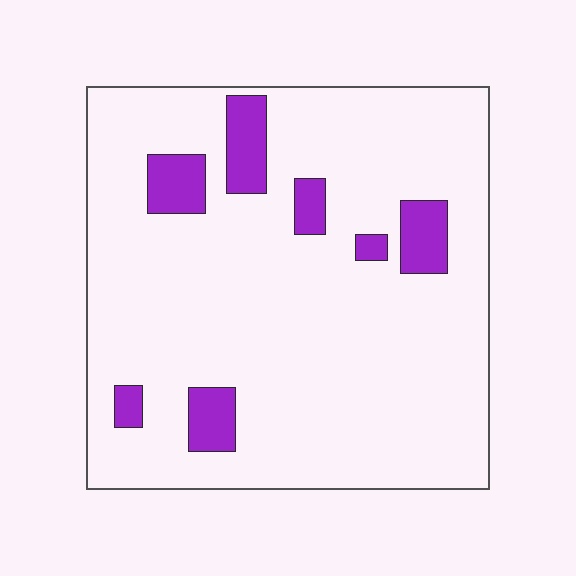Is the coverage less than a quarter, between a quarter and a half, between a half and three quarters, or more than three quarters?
Less than a quarter.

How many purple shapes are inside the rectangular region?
7.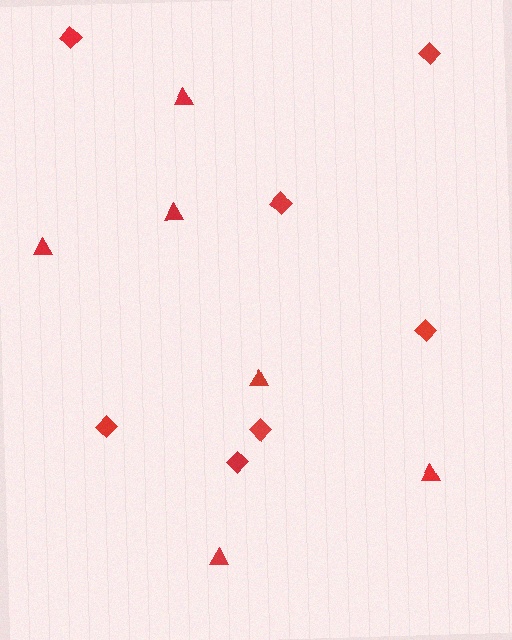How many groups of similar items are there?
There are 2 groups: one group of diamonds (7) and one group of triangles (6).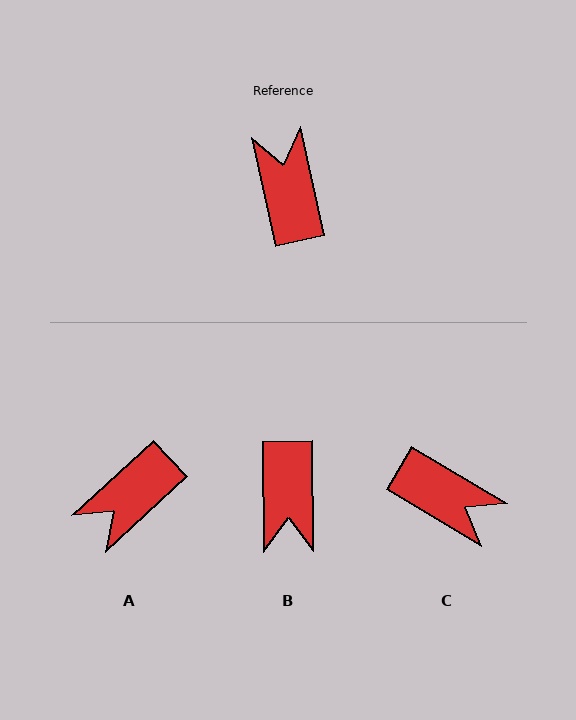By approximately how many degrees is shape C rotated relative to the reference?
Approximately 133 degrees clockwise.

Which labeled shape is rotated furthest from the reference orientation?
B, about 169 degrees away.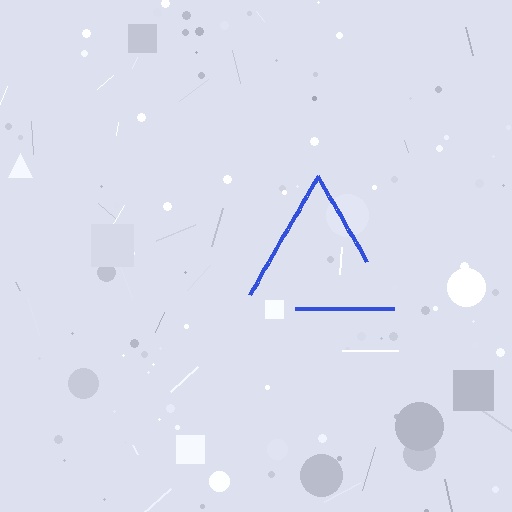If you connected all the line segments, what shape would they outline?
They would outline a triangle.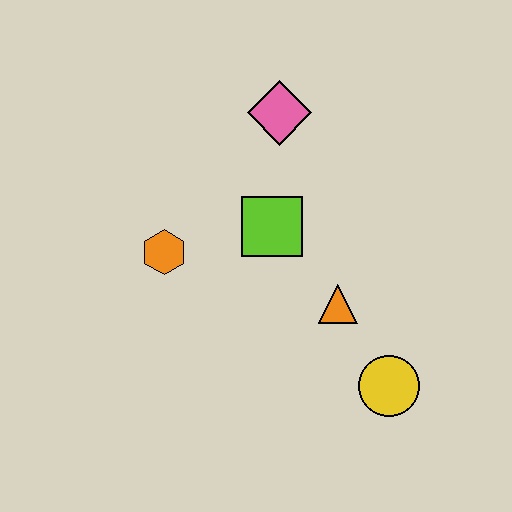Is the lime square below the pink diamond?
Yes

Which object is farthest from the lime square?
The yellow circle is farthest from the lime square.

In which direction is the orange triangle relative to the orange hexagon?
The orange triangle is to the right of the orange hexagon.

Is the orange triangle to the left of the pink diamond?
No